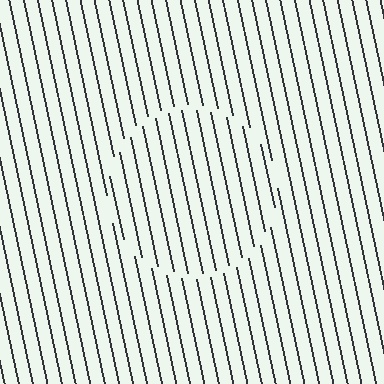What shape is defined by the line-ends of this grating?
An illusory circle. The interior of the shape contains the same grating, shifted by half a period — the contour is defined by the phase discontinuity where line-ends from the inner and outer gratings abut.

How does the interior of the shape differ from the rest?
The interior of the shape contains the same grating, shifted by half a period — the contour is defined by the phase discontinuity where line-ends from the inner and outer gratings abut.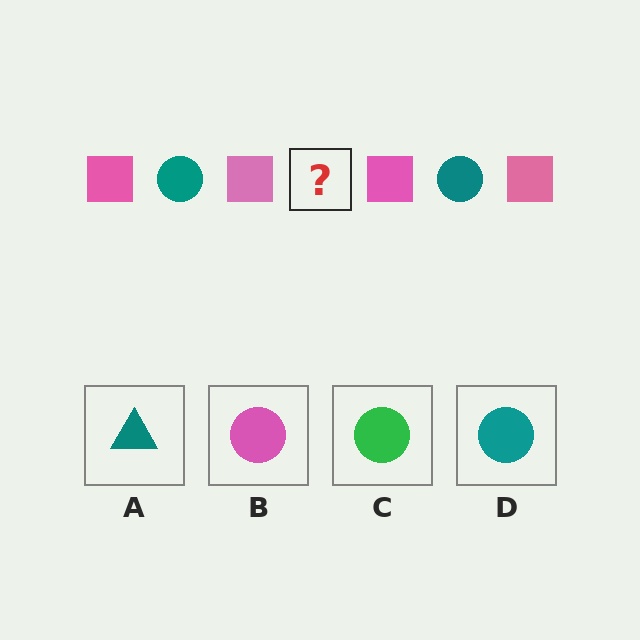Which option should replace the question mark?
Option D.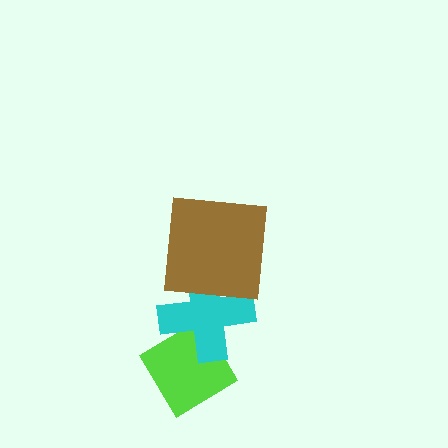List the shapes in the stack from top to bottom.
From top to bottom: the brown square, the cyan cross, the lime diamond.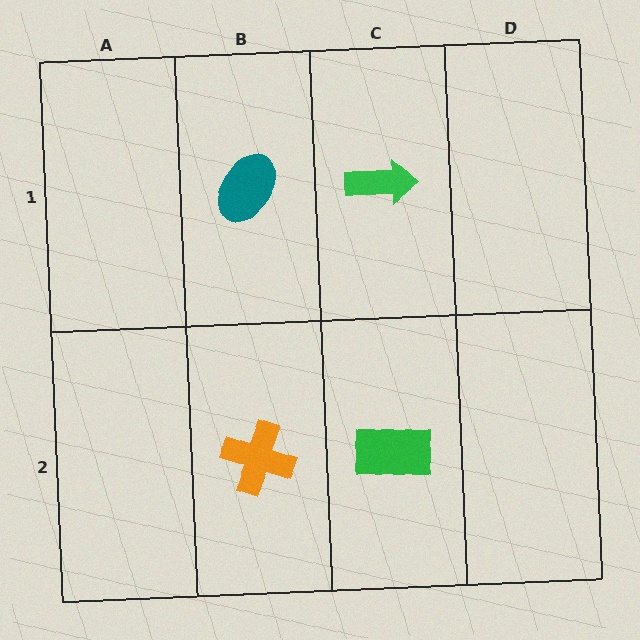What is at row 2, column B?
An orange cross.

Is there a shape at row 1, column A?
No, that cell is empty.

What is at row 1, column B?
A teal ellipse.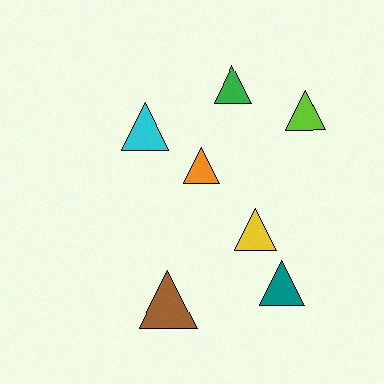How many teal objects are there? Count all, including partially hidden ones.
There is 1 teal object.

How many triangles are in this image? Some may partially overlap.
There are 7 triangles.